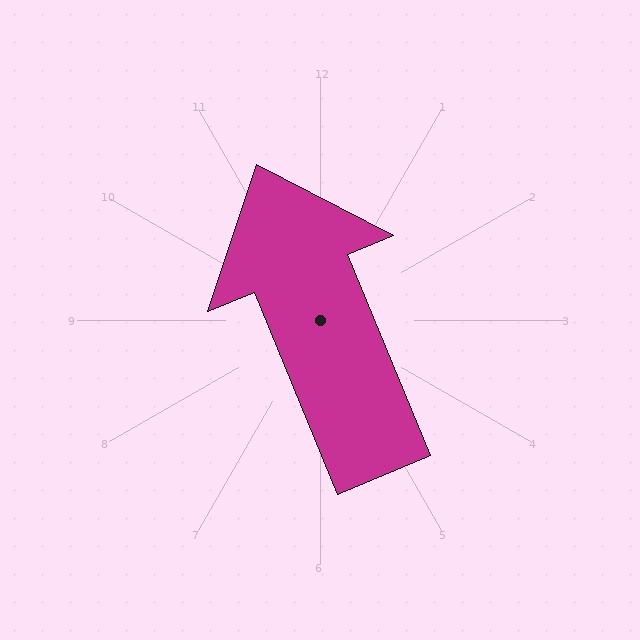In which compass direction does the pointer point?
North.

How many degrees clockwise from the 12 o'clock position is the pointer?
Approximately 338 degrees.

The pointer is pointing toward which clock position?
Roughly 11 o'clock.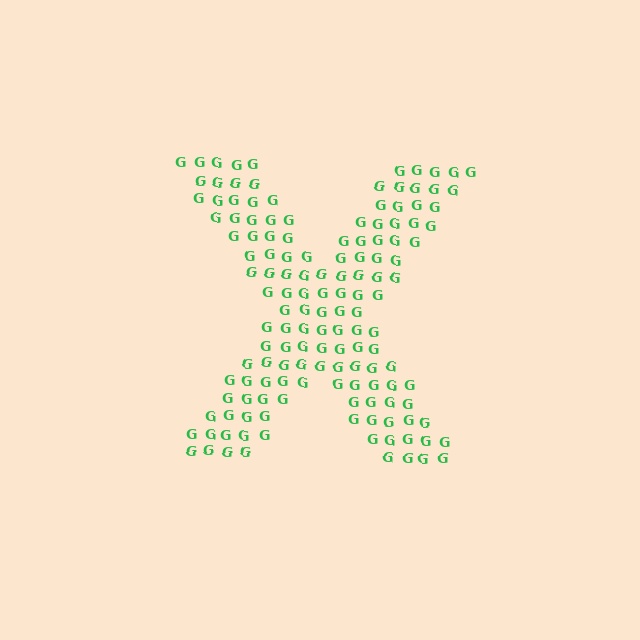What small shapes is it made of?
It is made of small letter G's.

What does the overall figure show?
The overall figure shows the letter X.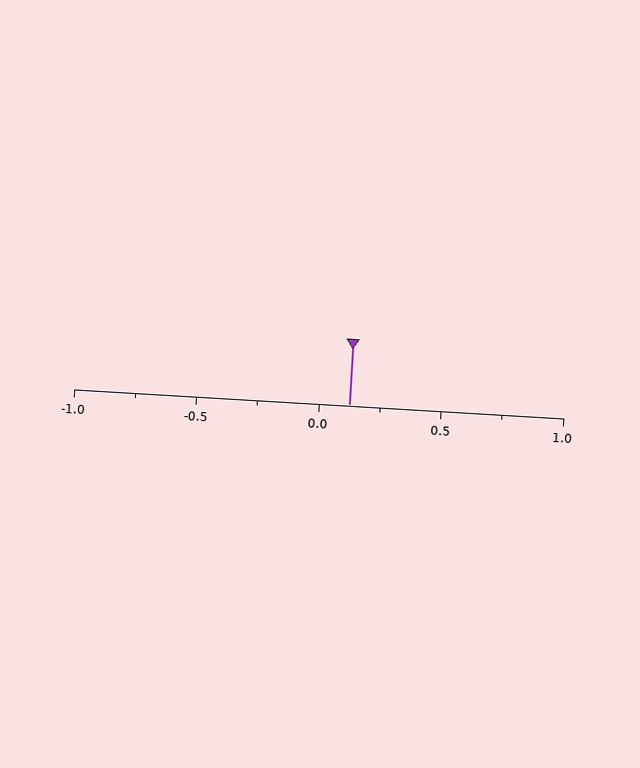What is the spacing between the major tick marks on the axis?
The major ticks are spaced 0.5 apart.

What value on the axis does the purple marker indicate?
The marker indicates approximately 0.12.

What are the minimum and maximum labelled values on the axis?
The axis runs from -1.0 to 1.0.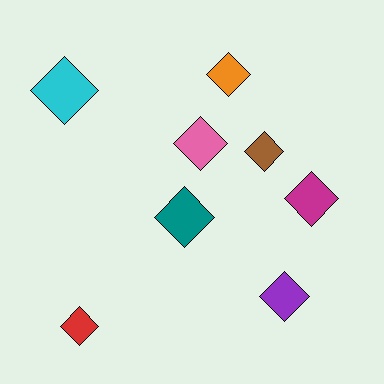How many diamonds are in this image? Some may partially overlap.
There are 8 diamonds.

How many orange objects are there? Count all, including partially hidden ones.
There is 1 orange object.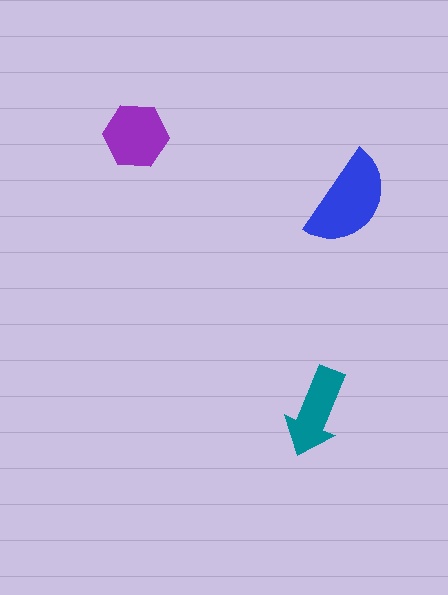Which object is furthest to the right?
The blue semicircle is rightmost.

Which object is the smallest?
The teal arrow.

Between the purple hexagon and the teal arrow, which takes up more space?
The purple hexagon.